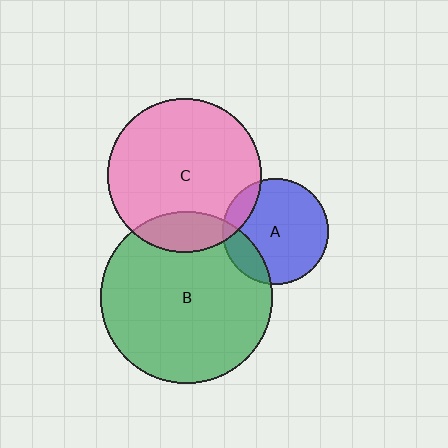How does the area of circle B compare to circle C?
Approximately 1.2 times.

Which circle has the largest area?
Circle B (green).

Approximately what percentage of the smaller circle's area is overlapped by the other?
Approximately 15%.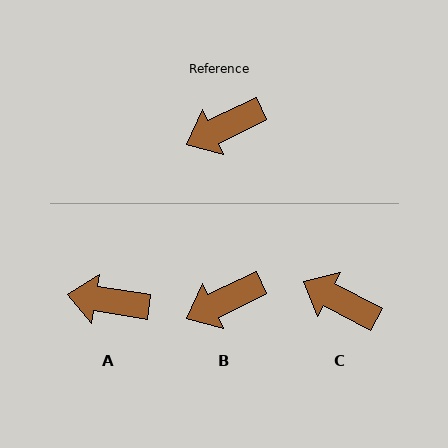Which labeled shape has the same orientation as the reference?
B.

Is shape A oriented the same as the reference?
No, it is off by about 34 degrees.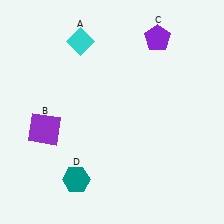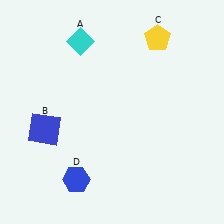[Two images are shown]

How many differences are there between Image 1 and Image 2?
There are 3 differences between the two images.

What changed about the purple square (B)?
In Image 1, B is purple. In Image 2, it changed to blue.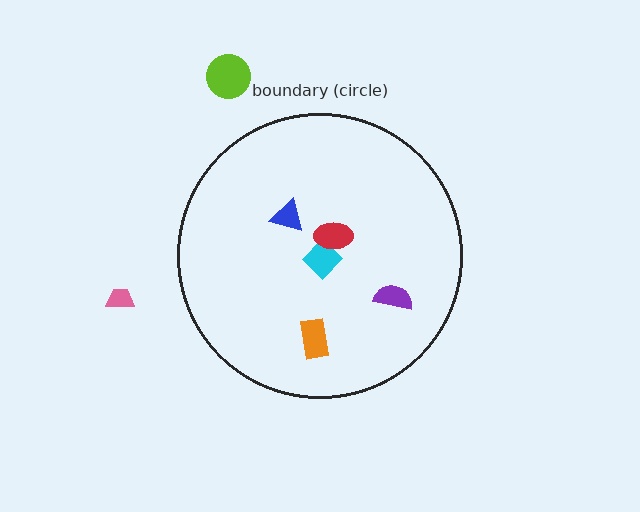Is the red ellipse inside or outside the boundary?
Inside.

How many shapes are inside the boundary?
5 inside, 2 outside.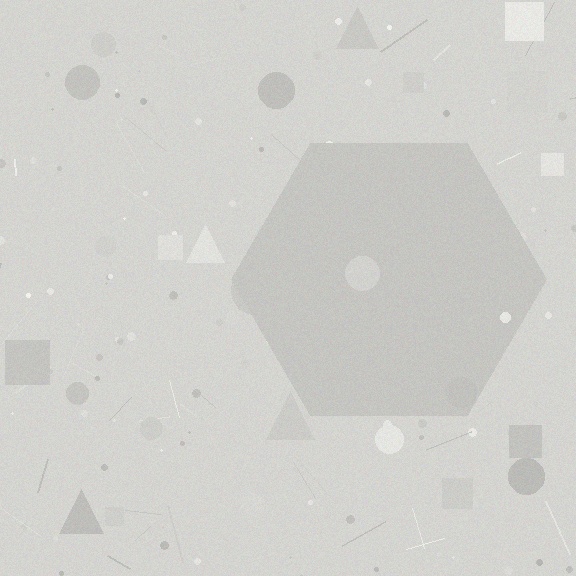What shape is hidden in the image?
A hexagon is hidden in the image.